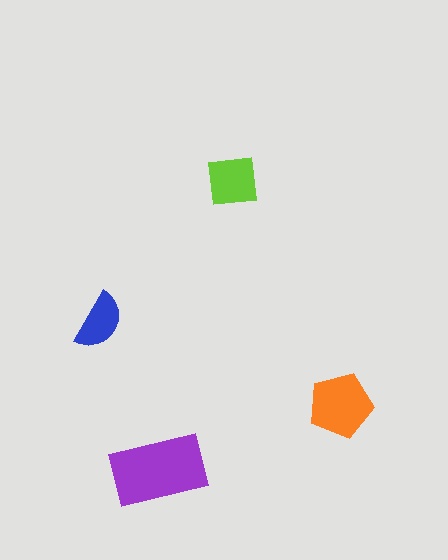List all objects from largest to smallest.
The purple rectangle, the orange pentagon, the lime square, the blue semicircle.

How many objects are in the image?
There are 4 objects in the image.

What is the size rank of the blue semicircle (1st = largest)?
4th.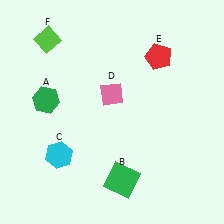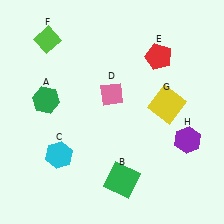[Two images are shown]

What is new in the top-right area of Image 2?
A yellow square (G) was added in the top-right area of Image 2.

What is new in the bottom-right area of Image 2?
A purple hexagon (H) was added in the bottom-right area of Image 2.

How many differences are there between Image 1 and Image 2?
There are 2 differences between the two images.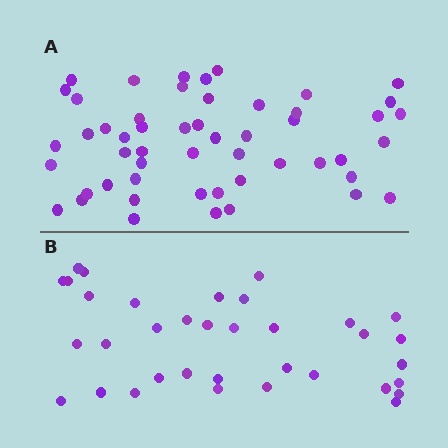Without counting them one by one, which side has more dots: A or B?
Region A (the top region) has more dots.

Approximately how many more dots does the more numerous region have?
Region A has approximately 15 more dots than region B.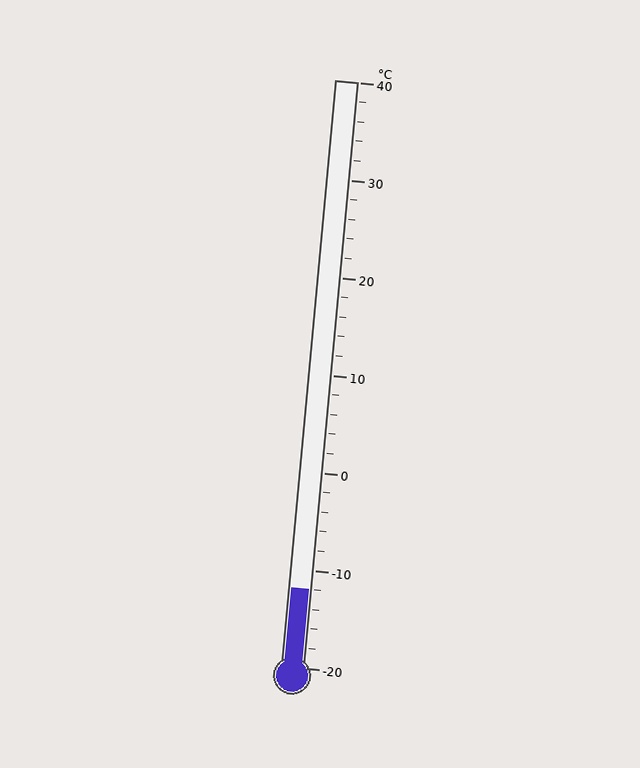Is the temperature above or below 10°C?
The temperature is below 10°C.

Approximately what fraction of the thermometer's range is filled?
The thermometer is filled to approximately 15% of its range.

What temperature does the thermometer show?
The thermometer shows approximately -12°C.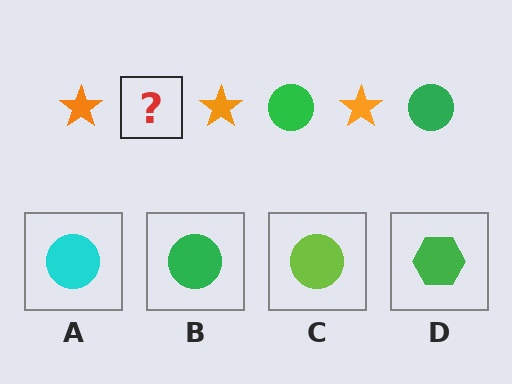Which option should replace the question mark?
Option B.